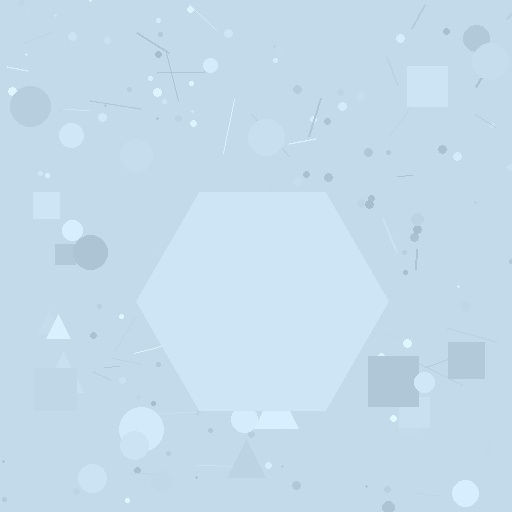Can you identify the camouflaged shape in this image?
The camouflaged shape is a hexagon.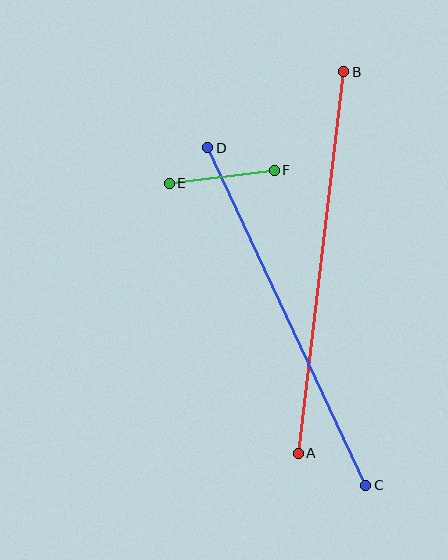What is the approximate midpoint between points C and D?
The midpoint is at approximately (287, 317) pixels.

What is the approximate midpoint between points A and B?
The midpoint is at approximately (321, 263) pixels.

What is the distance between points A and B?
The distance is approximately 384 pixels.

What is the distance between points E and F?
The distance is approximately 106 pixels.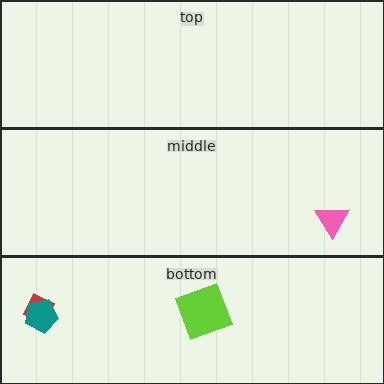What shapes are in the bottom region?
The red diamond, the lime square, the teal pentagon.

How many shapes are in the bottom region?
3.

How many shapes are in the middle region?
1.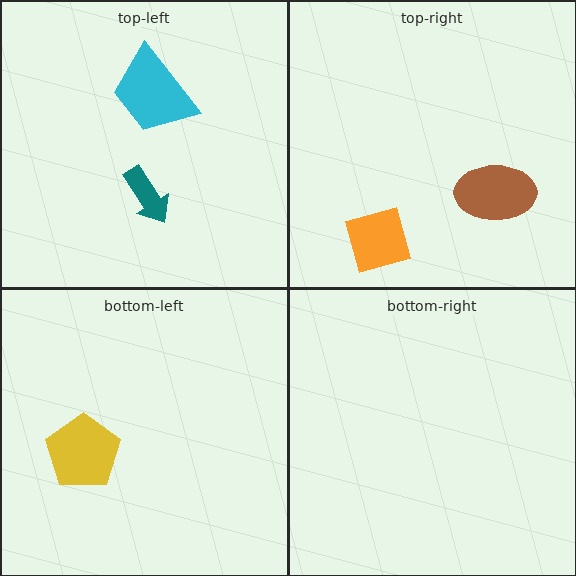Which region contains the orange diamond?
The top-right region.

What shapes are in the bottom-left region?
The yellow pentagon.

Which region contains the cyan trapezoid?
The top-left region.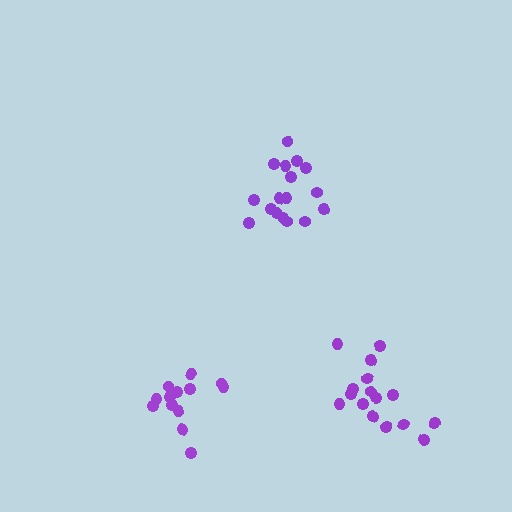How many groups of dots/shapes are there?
There are 3 groups.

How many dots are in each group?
Group 1: 17 dots, Group 2: 16 dots, Group 3: 14 dots (47 total).